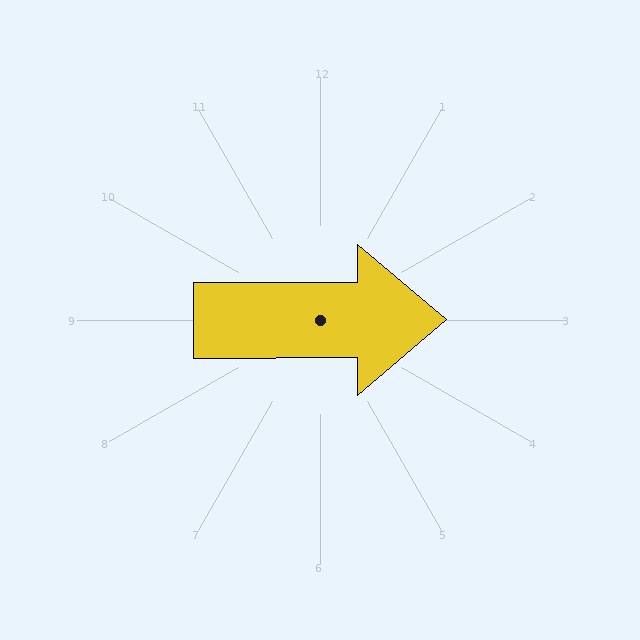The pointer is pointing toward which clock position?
Roughly 3 o'clock.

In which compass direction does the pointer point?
East.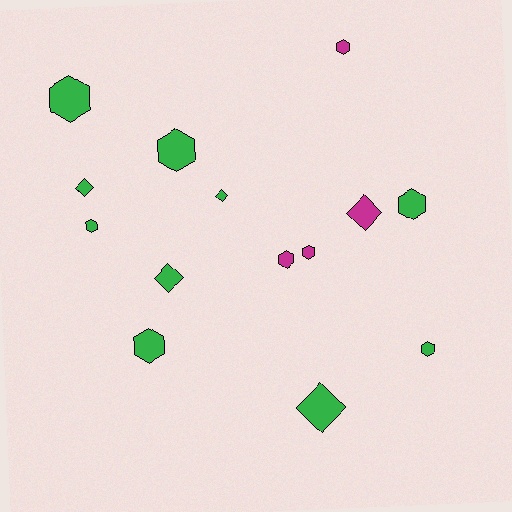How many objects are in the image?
There are 14 objects.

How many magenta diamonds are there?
There is 1 magenta diamond.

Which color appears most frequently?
Green, with 10 objects.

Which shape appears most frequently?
Hexagon, with 9 objects.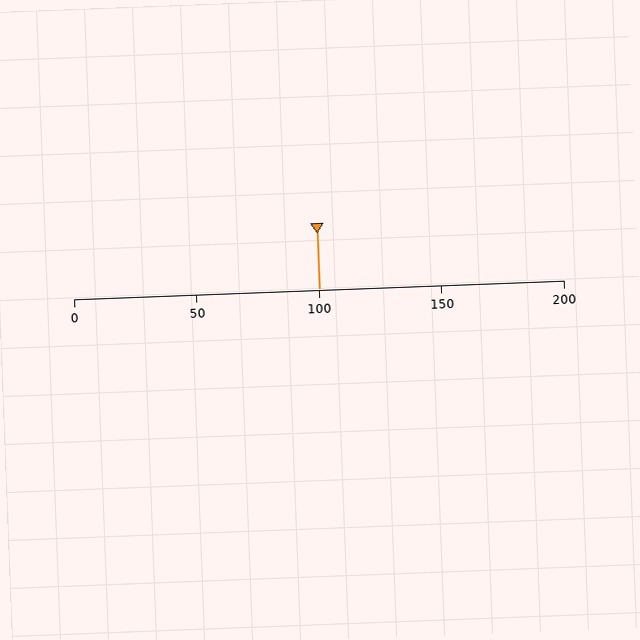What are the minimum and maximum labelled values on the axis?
The axis runs from 0 to 200.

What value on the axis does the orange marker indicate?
The marker indicates approximately 100.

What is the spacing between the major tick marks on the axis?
The major ticks are spaced 50 apart.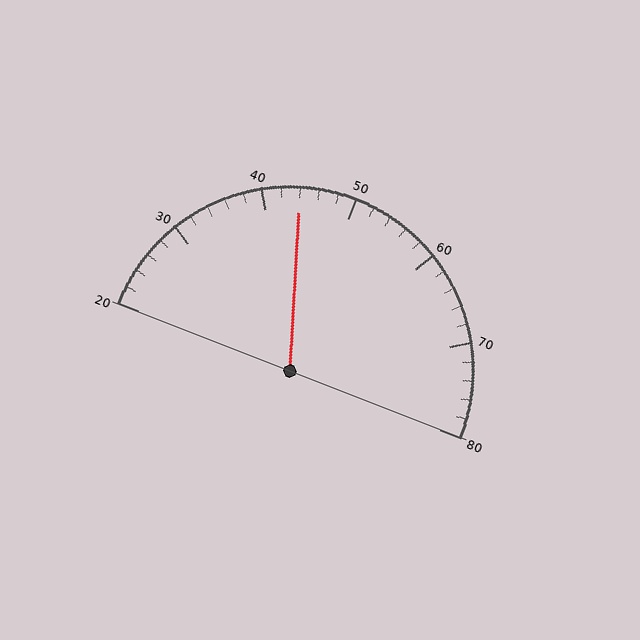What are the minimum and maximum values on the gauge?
The gauge ranges from 20 to 80.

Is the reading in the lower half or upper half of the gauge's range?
The reading is in the lower half of the range (20 to 80).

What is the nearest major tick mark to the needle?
The nearest major tick mark is 40.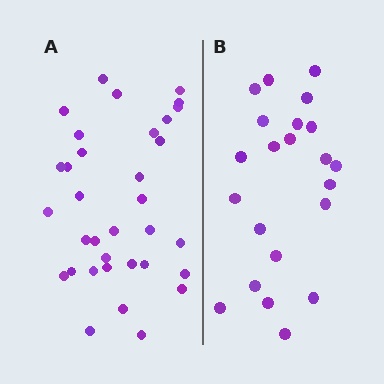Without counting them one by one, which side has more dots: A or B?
Region A (the left region) has more dots.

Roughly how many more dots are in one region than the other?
Region A has roughly 12 or so more dots than region B.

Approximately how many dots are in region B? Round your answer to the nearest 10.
About 20 dots. (The exact count is 22, which rounds to 20.)